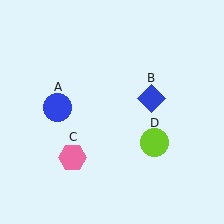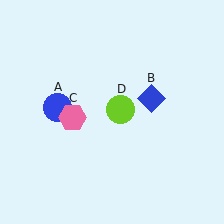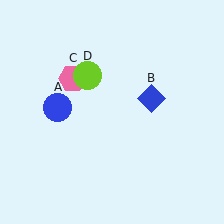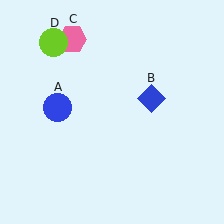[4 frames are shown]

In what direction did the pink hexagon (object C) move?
The pink hexagon (object C) moved up.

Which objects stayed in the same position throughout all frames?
Blue circle (object A) and blue diamond (object B) remained stationary.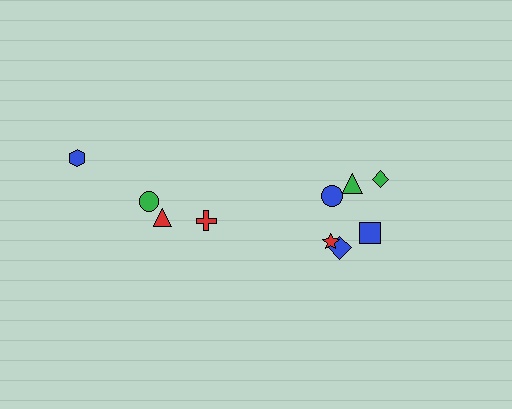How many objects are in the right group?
There are 6 objects.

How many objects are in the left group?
There are 4 objects.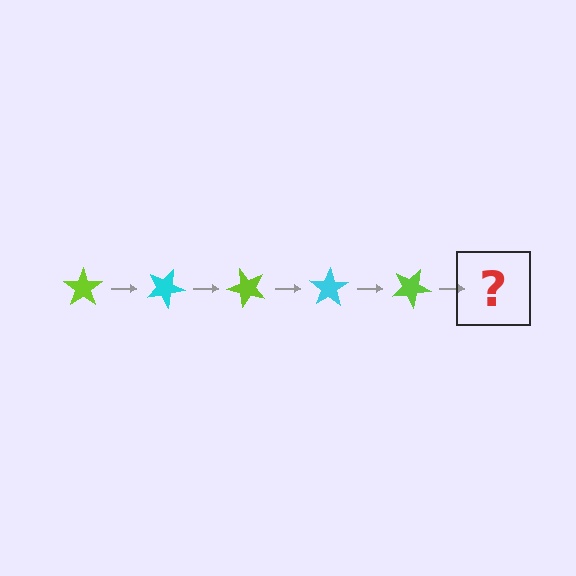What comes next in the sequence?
The next element should be a cyan star, rotated 125 degrees from the start.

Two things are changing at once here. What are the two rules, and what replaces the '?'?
The two rules are that it rotates 25 degrees each step and the color cycles through lime and cyan. The '?' should be a cyan star, rotated 125 degrees from the start.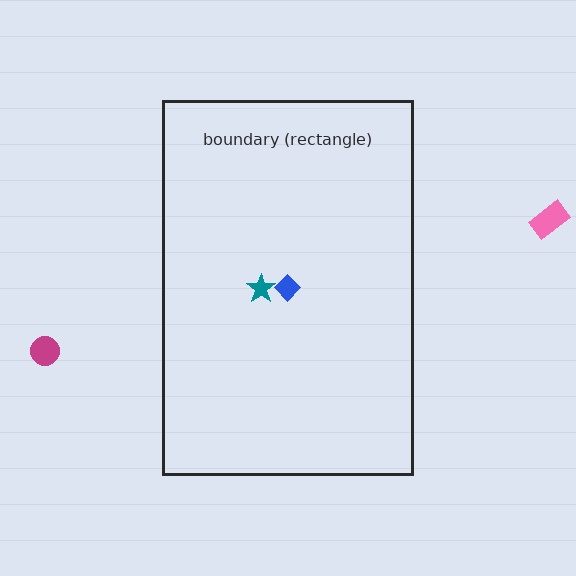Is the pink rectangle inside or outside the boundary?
Outside.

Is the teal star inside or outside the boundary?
Inside.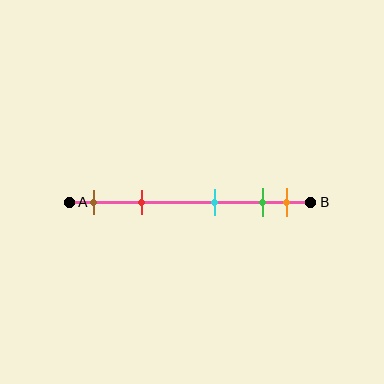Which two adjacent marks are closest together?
The green and orange marks are the closest adjacent pair.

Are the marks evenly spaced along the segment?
No, the marks are not evenly spaced.